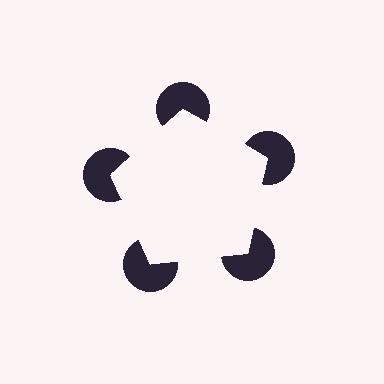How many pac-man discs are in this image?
There are 5 — one at each vertex of the illusory pentagon.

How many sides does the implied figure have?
5 sides.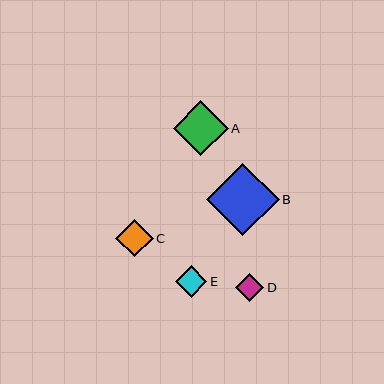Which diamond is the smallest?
Diamond D is the smallest with a size of approximately 28 pixels.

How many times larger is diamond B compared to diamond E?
Diamond B is approximately 2.3 times the size of diamond E.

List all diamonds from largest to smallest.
From largest to smallest: B, A, C, E, D.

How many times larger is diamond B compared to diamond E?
Diamond B is approximately 2.3 times the size of diamond E.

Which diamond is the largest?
Diamond B is the largest with a size of approximately 73 pixels.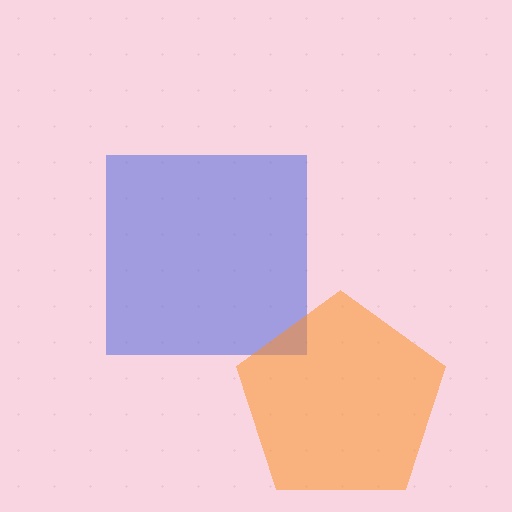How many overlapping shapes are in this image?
There are 2 overlapping shapes in the image.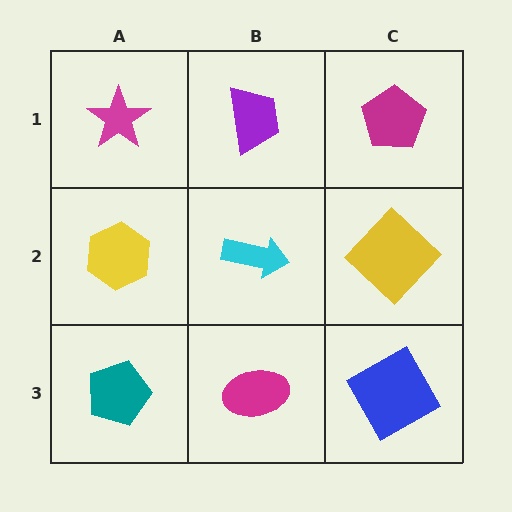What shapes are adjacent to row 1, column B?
A cyan arrow (row 2, column B), a magenta star (row 1, column A), a magenta pentagon (row 1, column C).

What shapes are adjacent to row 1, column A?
A yellow hexagon (row 2, column A), a purple trapezoid (row 1, column B).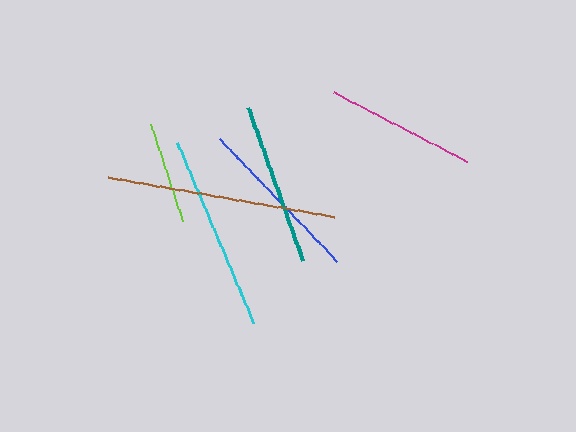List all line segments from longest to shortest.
From longest to shortest: brown, cyan, blue, teal, magenta, lime.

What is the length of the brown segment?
The brown segment is approximately 230 pixels long.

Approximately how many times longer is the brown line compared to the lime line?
The brown line is approximately 2.2 times the length of the lime line.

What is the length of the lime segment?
The lime segment is approximately 102 pixels long.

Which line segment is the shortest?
The lime line is the shortest at approximately 102 pixels.